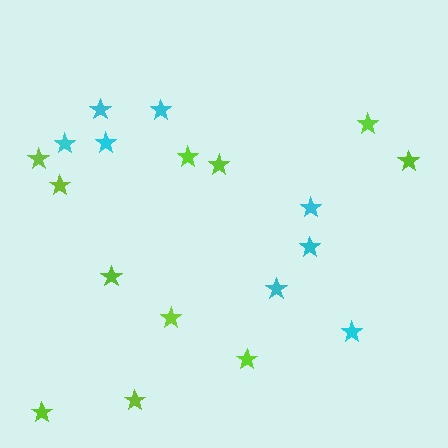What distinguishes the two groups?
There are 2 groups: one group of lime stars (11) and one group of cyan stars (8).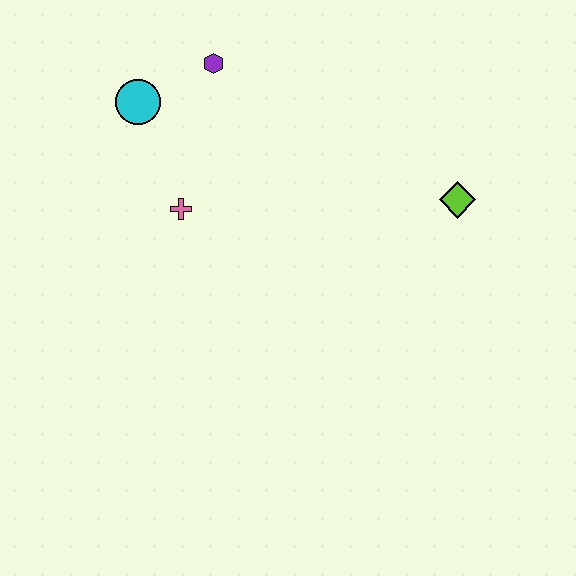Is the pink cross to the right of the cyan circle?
Yes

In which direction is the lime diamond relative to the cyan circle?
The lime diamond is to the right of the cyan circle.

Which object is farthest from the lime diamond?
The cyan circle is farthest from the lime diamond.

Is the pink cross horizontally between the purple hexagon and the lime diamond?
No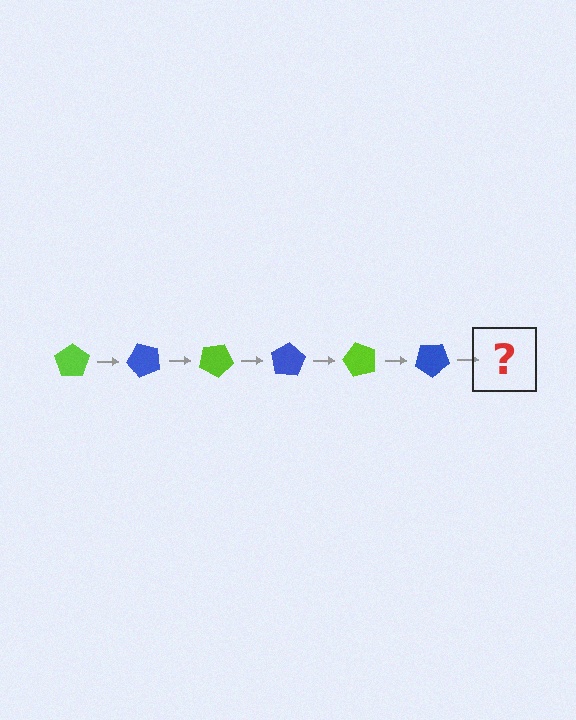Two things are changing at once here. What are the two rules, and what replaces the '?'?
The two rules are that it rotates 50 degrees each step and the color cycles through lime and blue. The '?' should be a lime pentagon, rotated 300 degrees from the start.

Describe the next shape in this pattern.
It should be a lime pentagon, rotated 300 degrees from the start.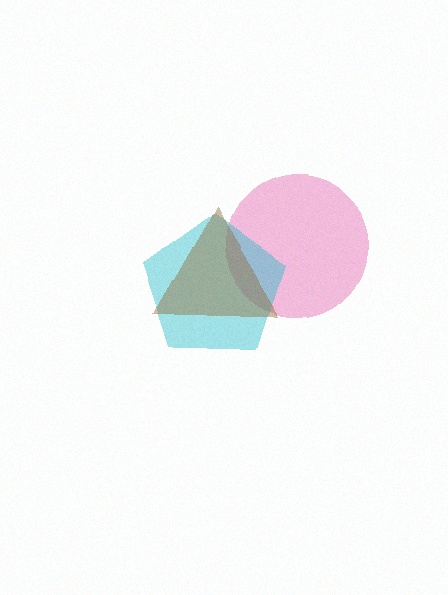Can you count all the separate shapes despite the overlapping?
Yes, there are 3 separate shapes.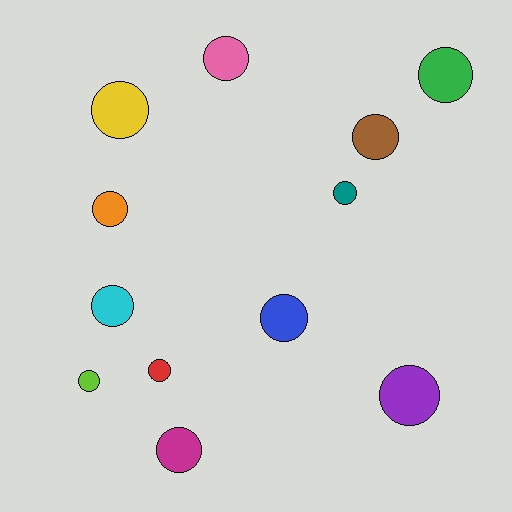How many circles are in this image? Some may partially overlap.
There are 12 circles.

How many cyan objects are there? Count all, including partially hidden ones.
There is 1 cyan object.